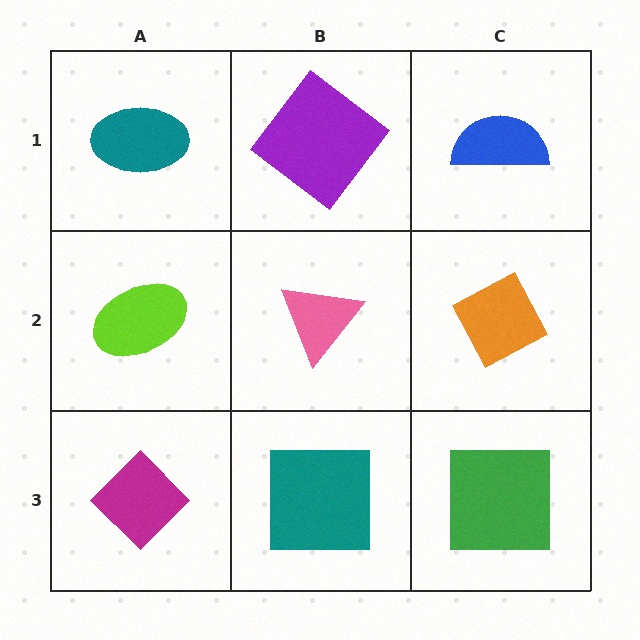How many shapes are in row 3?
3 shapes.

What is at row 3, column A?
A magenta diamond.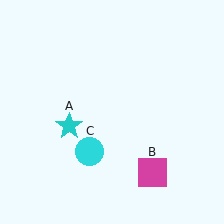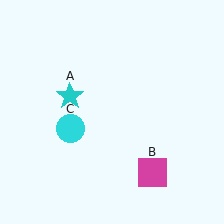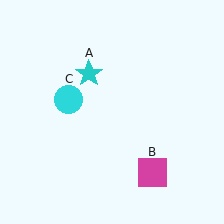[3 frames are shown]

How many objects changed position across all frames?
2 objects changed position: cyan star (object A), cyan circle (object C).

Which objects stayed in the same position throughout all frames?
Magenta square (object B) remained stationary.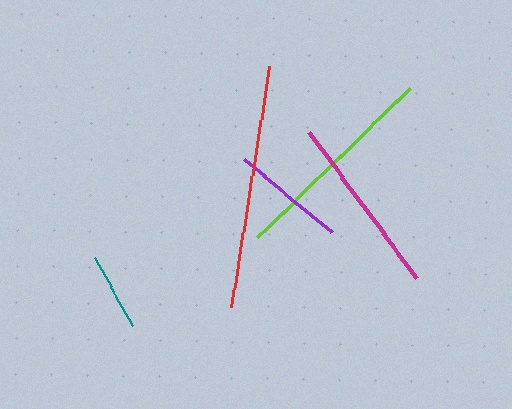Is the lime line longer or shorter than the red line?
The red line is longer than the lime line.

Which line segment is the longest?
The red line is the longest at approximately 243 pixels.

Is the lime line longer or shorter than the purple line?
The lime line is longer than the purple line.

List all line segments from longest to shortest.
From longest to shortest: red, lime, magenta, purple, teal.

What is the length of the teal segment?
The teal segment is approximately 78 pixels long.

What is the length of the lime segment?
The lime segment is approximately 213 pixels long.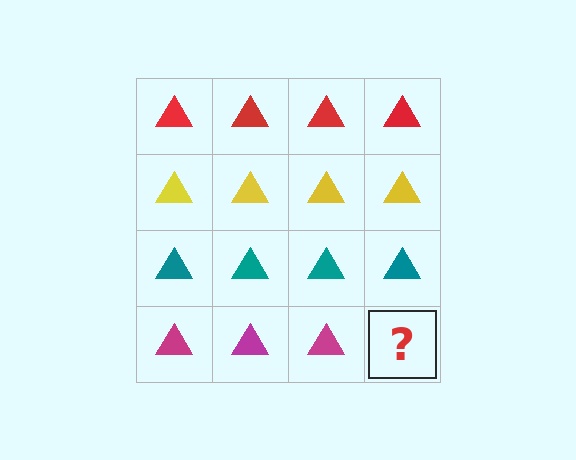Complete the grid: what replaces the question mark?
The question mark should be replaced with a magenta triangle.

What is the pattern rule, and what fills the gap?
The rule is that each row has a consistent color. The gap should be filled with a magenta triangle.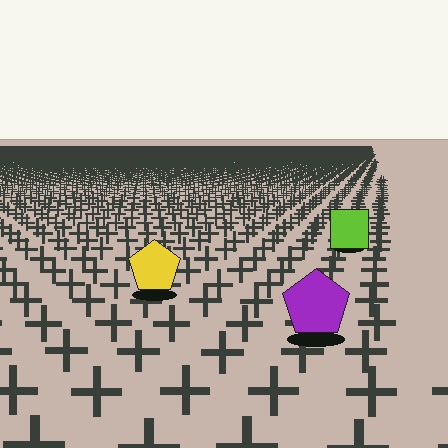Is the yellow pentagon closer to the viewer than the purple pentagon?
No. The purple pentagon is closer — you can tell from the texture gradient: the ground texture is coarser near it.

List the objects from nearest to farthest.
From nearest to farthest: the purple pentagon, the yellow pentagon, the lime square.